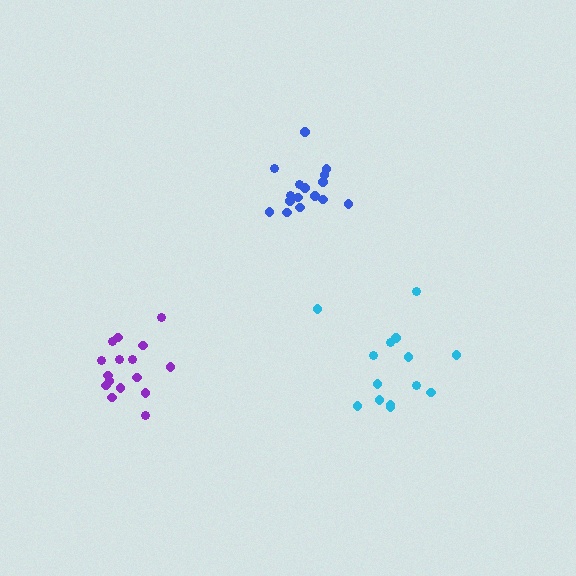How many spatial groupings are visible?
There are 3 spatial groupings.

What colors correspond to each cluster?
The clusters are colored: blue, purple, cyan.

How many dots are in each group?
Group 1: 16 dots, Group 2: 16 dots, Group 3: 14 dots (46 total).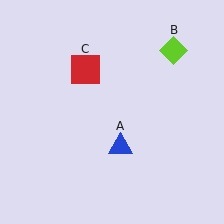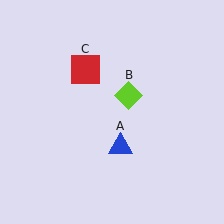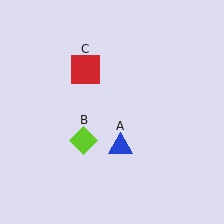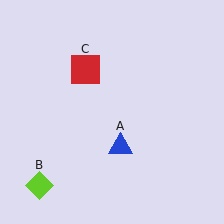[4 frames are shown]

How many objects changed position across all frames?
1 object changed position: lime diamond (object B).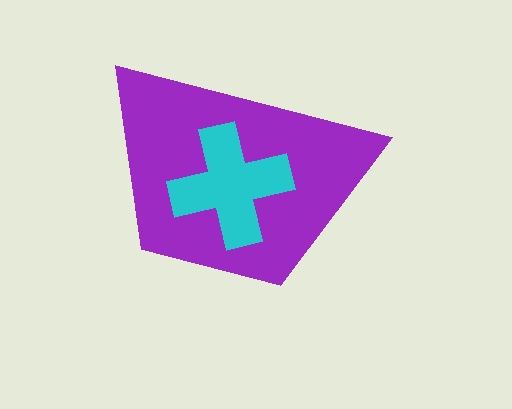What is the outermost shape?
The purple trapezoid.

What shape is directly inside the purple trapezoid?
The cyan cross.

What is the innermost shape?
The cyan cross.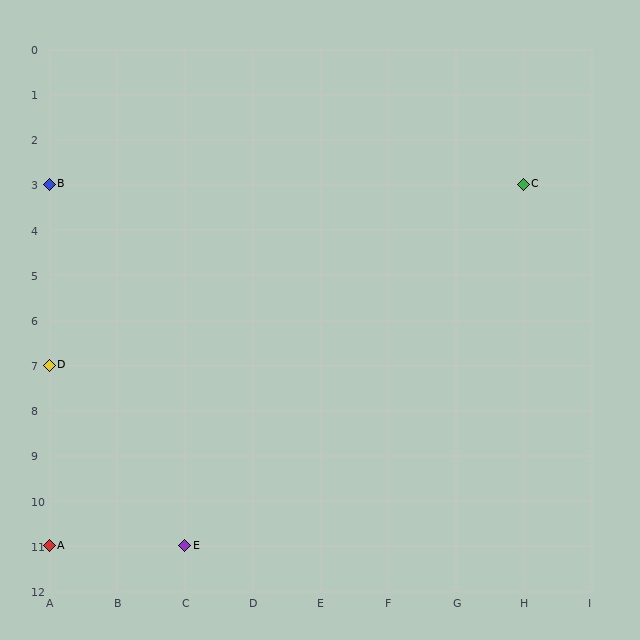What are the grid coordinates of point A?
Point A is at grid coordinates (A, 11).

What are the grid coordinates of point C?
Point C is at grid coordinates (H, 3).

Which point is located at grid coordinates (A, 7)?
Point D is at (A, 7).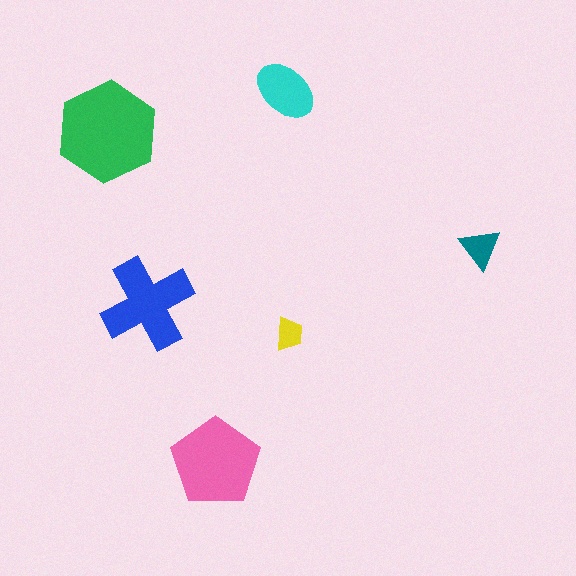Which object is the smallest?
The yellow trapezoid.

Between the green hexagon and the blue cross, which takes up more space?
The green hexagon.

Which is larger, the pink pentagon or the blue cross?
The pink pentagon.